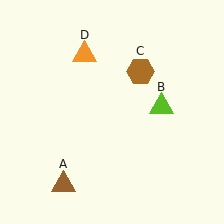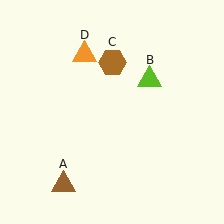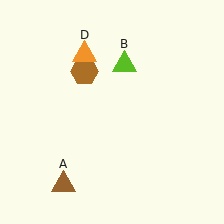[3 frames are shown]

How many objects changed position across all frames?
2 objects changed position: lime triangle (object B), brown hexagon (object C).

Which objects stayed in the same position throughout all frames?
Brown triangle (object A) and orange triangle (object D) remained stationary.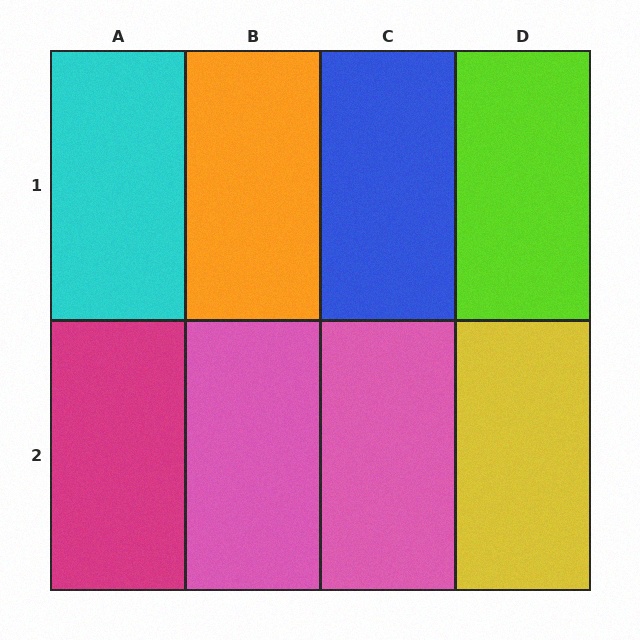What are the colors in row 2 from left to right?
Magenta, pink, pink, yellow.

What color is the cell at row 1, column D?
Lime.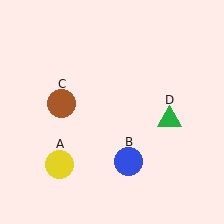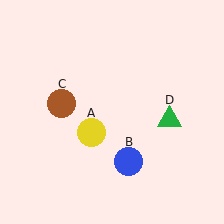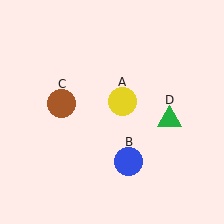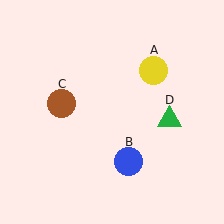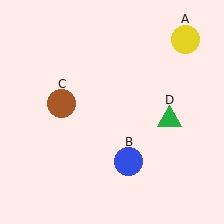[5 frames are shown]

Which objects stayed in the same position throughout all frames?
Blue circle (object B) and brown circle (object C) and green triangle (object D) remained stationary.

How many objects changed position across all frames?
1 object changed position: yellow circle (object A).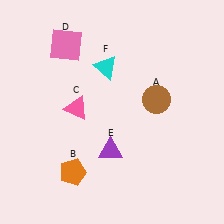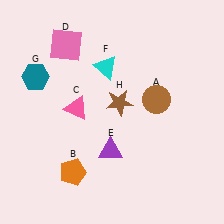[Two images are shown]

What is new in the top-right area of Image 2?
A brown star (H) was added in the top-right area of Image 2.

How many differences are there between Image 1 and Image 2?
There are 2 differences between the two images.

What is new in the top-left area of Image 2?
A teal hexagon (G) was added in the top-left area of Image 2.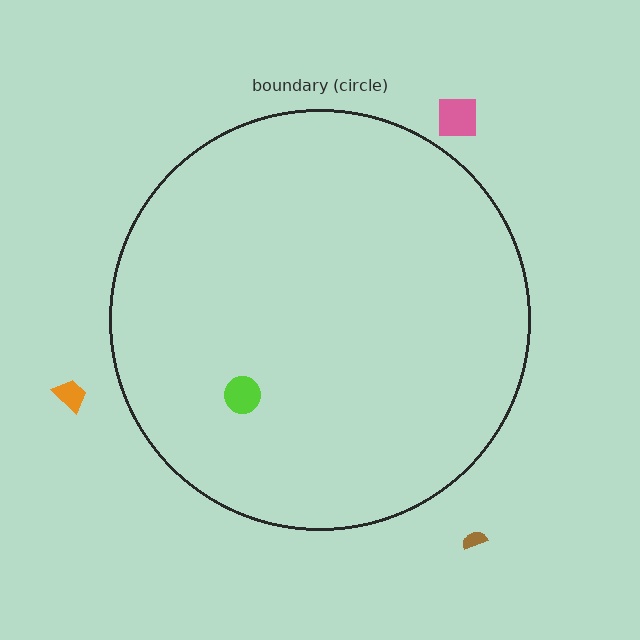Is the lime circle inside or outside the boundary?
Inside.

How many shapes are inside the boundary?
1 inside, 3 outside.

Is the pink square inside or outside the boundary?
Outside.